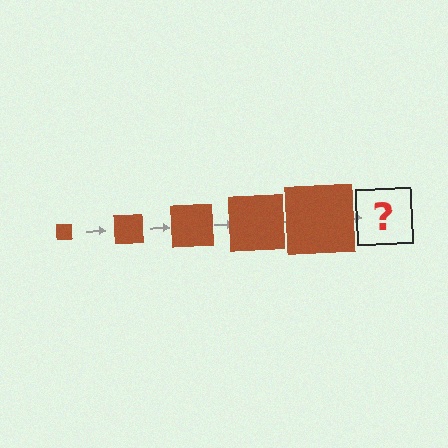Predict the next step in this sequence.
The next step is a brown square, larger than the previous one.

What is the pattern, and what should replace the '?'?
The pattern is that the square gets progressively larger each step. The '?' should be a brown square, larger than the previous one.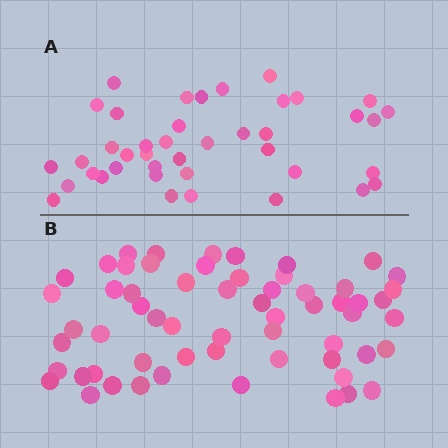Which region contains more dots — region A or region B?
Region B (the bottom region) has more dots.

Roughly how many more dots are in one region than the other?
Region B has approximately 20 more dots than region A.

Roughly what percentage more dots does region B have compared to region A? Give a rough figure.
About 45% more.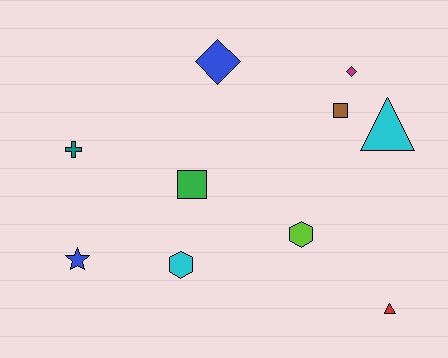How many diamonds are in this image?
There are 2 diamonds.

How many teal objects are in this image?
There is 1 teal object.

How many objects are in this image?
There are 10 objects.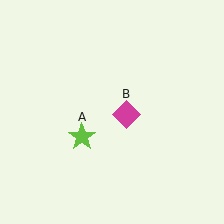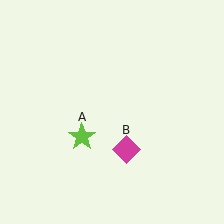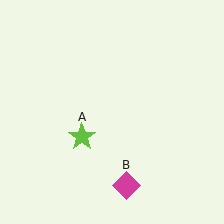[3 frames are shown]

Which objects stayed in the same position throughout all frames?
Lime star (object A) remained stationary.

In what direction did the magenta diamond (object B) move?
The magenta diamond (object B) moved down.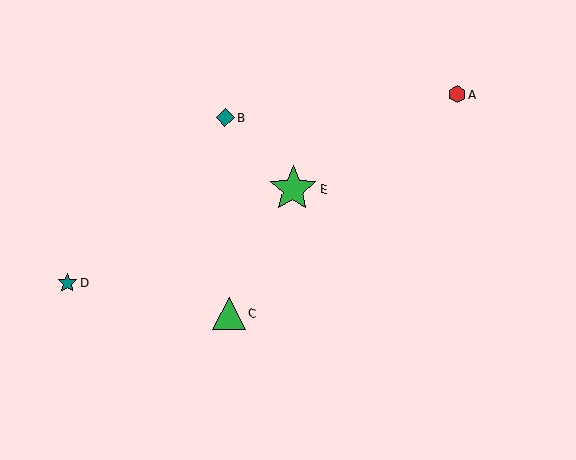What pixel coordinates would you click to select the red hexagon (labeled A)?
Click at (457, 95) to select the red hexagon A.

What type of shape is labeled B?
Shape B is a teal diamond.